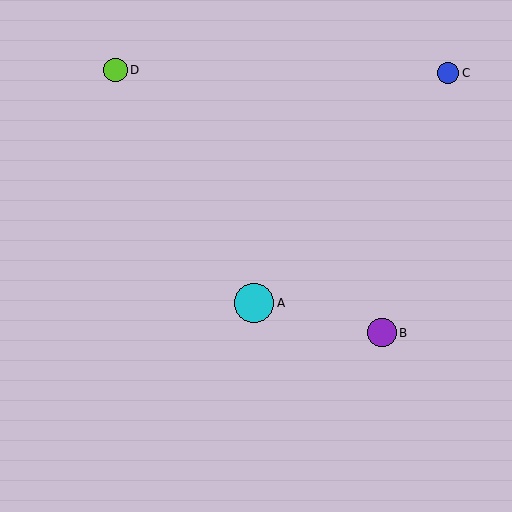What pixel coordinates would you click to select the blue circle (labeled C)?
Click at (448, 73) to select the blue circle C.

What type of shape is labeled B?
Shape B is a purple circle.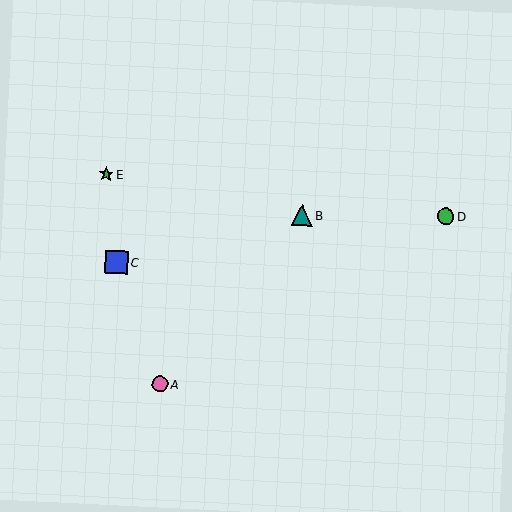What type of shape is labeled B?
Shape B is a teal triangle.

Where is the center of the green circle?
The center of the green circle is at (446, 217).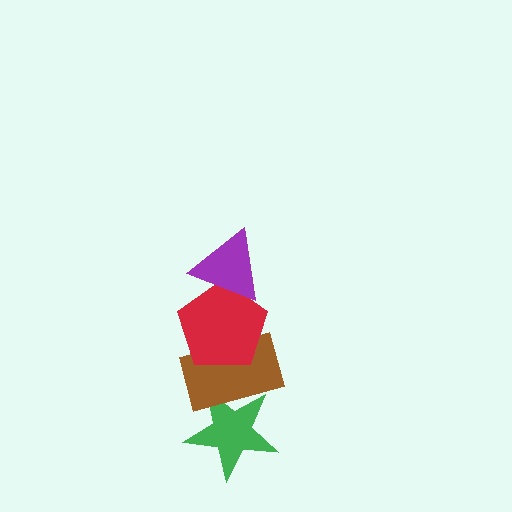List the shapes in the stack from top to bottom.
From top to bottom: the purple triangle, the red pentagon, the brown rectangle, the green star.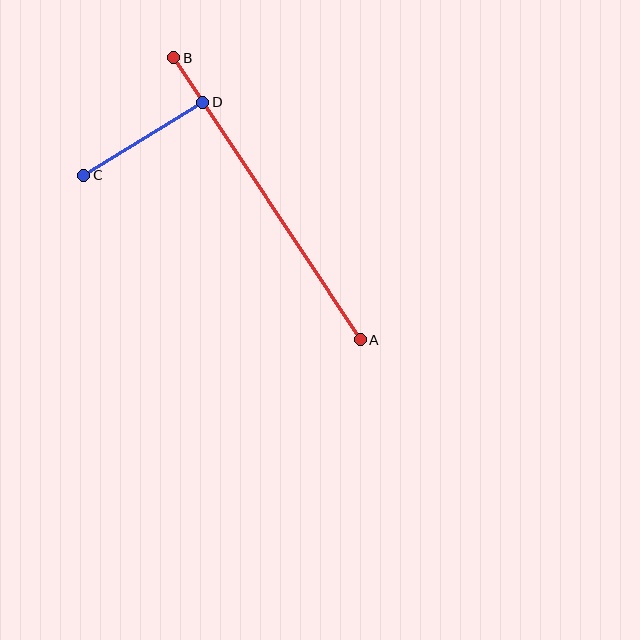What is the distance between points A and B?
The distance is approximately 338 pixels.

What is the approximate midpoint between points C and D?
The midpoint is at approximately (143, 139) pixels.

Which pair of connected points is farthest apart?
Points A and B are farthest apart.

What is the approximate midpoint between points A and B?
The midpoint is at approximately (267, 199) pixels.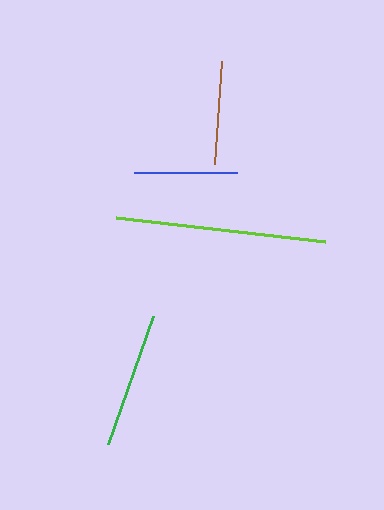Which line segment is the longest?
The lime line is the longest at approximately 210 pixels.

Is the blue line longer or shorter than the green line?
The green line is longer than the blue line.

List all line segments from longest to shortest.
From longest to shortest: lime, green, brown, blue.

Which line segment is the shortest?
The blue line is the shortest at approximately 103 pixels.